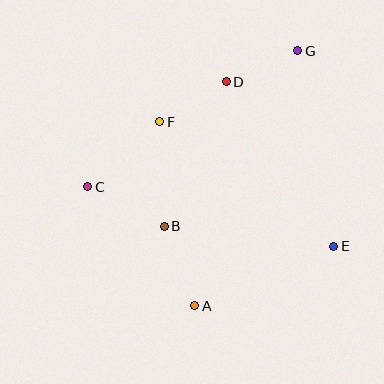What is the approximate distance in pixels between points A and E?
The distance between A and E is approximately 151 pixels.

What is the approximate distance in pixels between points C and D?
The distance between C and D is approximately 174 pixels.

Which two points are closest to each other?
Points D and F are closest to each other.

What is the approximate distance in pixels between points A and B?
The distance between A and B is approximately 85 pixels.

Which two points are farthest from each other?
Points A and G are farthest from each other.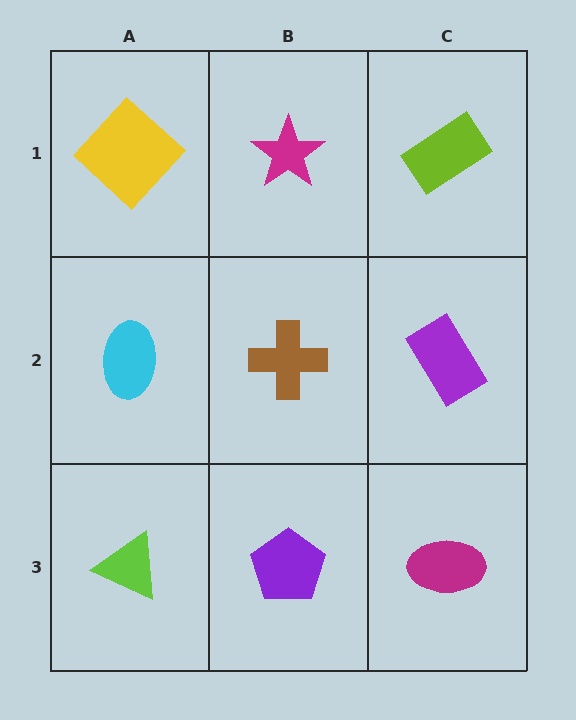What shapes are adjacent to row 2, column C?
A lime rectangle (row 1, column C), a magenta ellipse (row 3, column C), a brown cross (row 2, column B).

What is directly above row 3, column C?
A purple rectangle.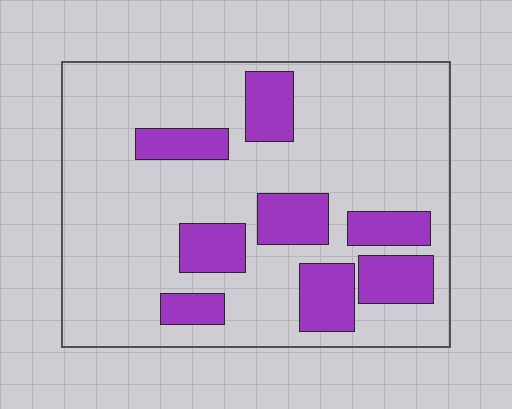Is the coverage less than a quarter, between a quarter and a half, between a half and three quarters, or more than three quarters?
Less than a quarter.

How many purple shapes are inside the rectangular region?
8.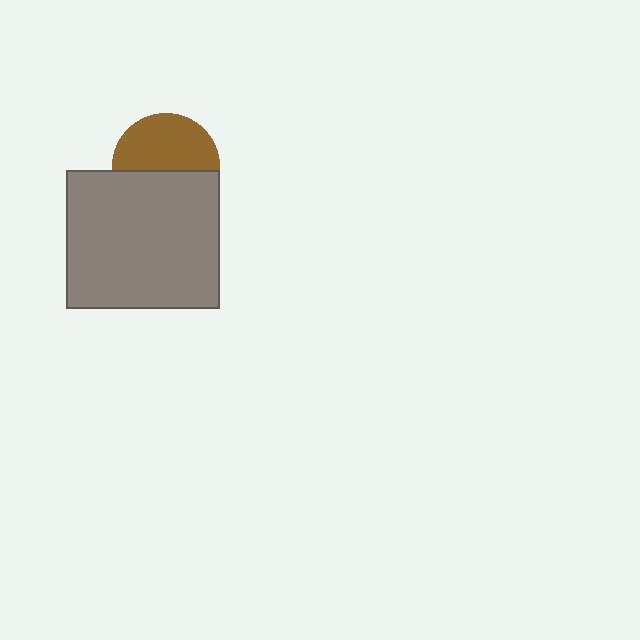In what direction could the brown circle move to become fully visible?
The brown circle could move up. That would shift it out from behind the gray rectangle entirely.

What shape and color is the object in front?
The object in front is a gray rectangle.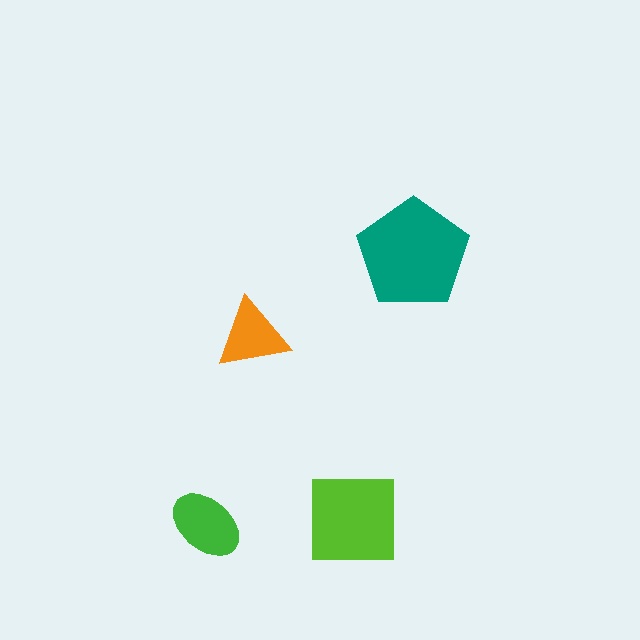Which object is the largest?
The teal pentagon.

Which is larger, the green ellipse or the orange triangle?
The green ellipse.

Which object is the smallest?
The orange triangle.